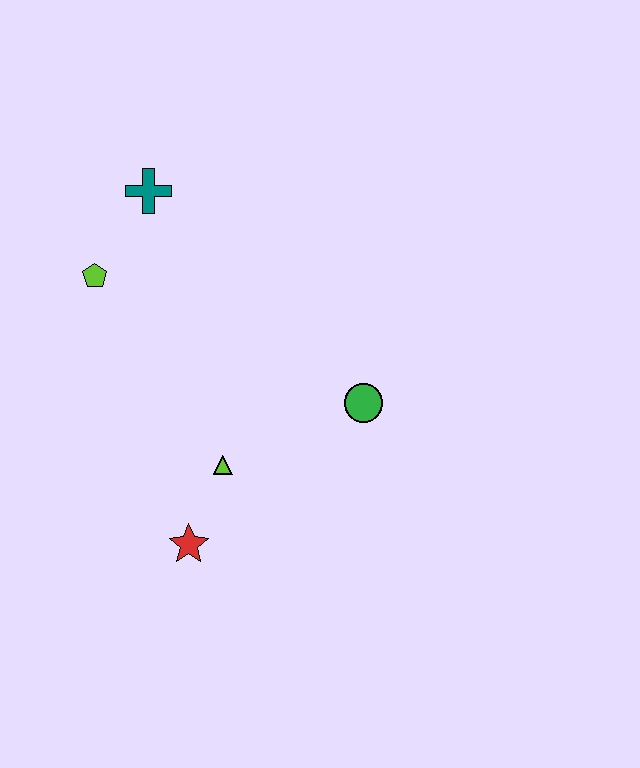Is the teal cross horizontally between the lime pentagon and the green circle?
Yes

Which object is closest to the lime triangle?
The red star is closest to the lime triangle.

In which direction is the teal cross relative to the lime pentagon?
The teal cross is above the lime pentagon.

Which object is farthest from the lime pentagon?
The green circle is farthest from the lime pentagon.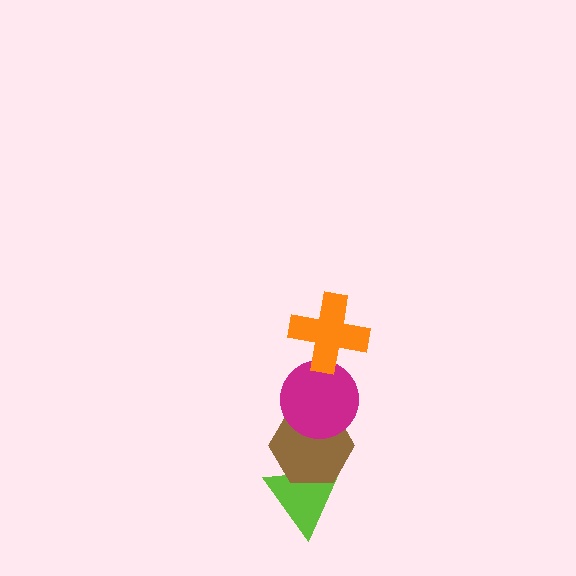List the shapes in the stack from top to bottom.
From top to bottom: the orange cross, the magenta circle, the brown hexagon, the lime triangle.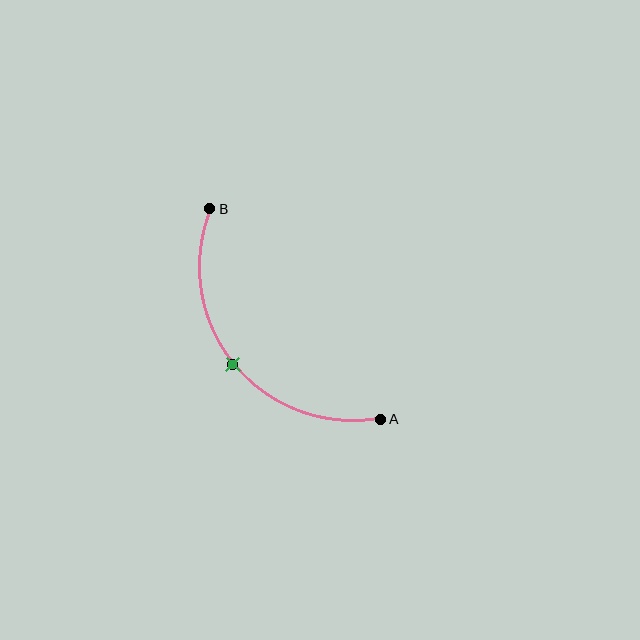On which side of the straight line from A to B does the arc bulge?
The arc bulges below and to the left of the straight line connecting A and B.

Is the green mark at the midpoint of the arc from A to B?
Yes. The green mark lies on the arc at equal arc-length from both A and B — it is the arc midpoint.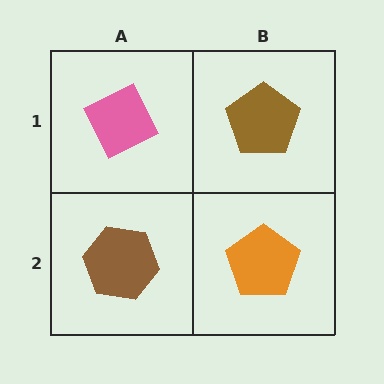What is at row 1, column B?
A brown pentagon.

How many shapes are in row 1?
2 shapes.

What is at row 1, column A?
A pink diamond.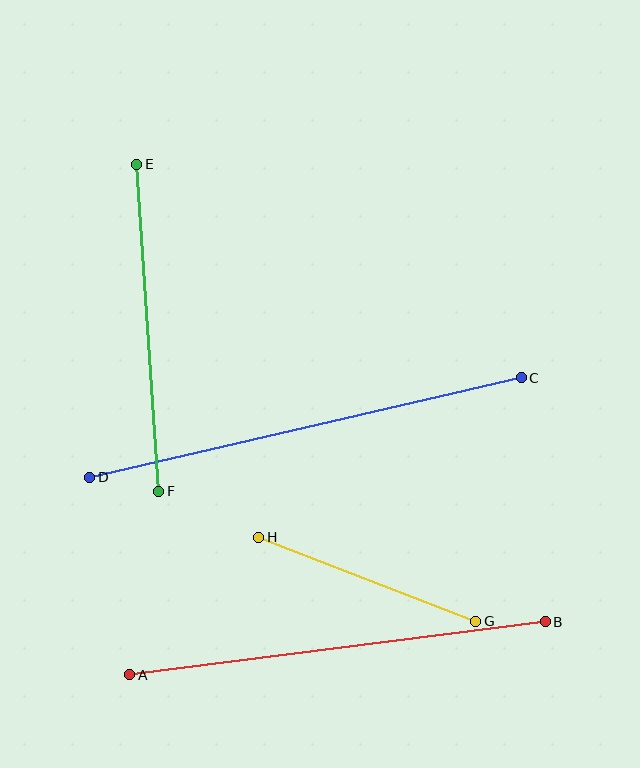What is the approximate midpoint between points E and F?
The midpoint is at approximately (148, 328) pixels.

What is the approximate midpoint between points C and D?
The midpoint is at approximately (305, 428) pixels.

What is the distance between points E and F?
The distance is approximately 328 pixels.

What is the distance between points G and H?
The distance is approximately 233 pixels.